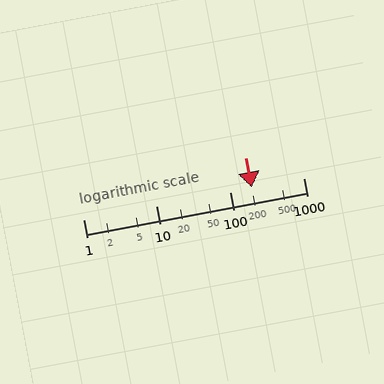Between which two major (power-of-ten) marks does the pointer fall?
The pointer is between 100 and 1000.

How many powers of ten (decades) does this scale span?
The scale spans 3 decades, from 1 to 1000.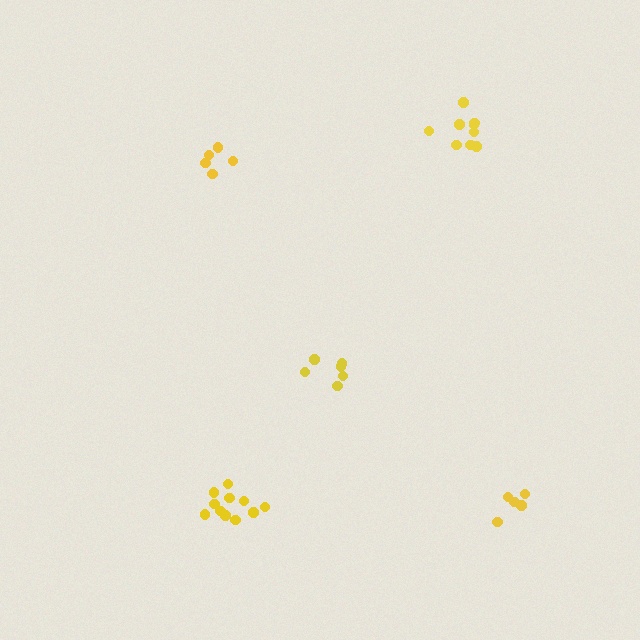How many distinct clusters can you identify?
There are 5 distinct clusters.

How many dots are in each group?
Group 1: 6 dots, Group 2: 9 dots, Group 3: 5 dots, Group 4: 5 dots, Group 5: 11 dots (36 total).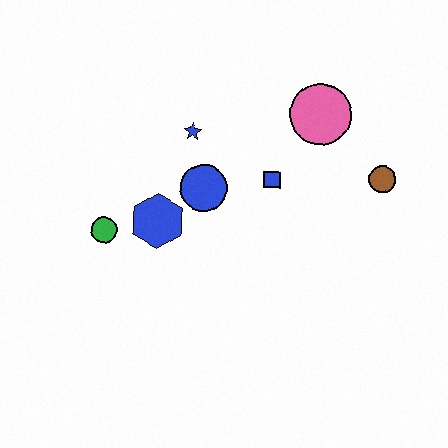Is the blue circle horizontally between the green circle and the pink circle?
Yes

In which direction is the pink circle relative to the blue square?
The pink circle is above the blue square.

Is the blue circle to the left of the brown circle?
Yes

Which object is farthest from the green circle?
The brown circle is farthest from the green circle.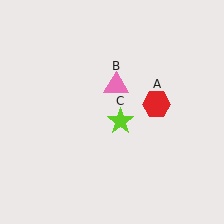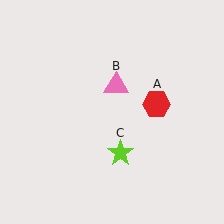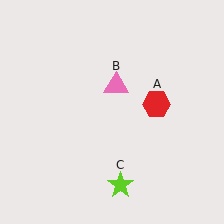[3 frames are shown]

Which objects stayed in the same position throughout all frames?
Red hexagon (object A) and pink triangle (object B) remained stationary.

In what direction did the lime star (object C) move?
The lime star (object C) moved down.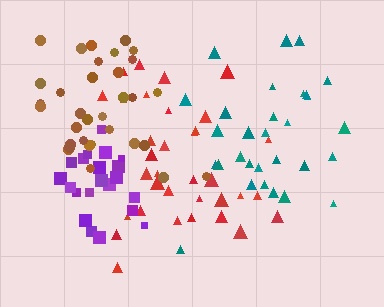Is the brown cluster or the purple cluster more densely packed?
Purple.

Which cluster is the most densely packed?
Purple.